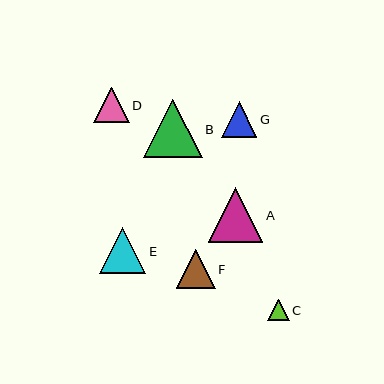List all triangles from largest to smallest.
From largest to smallest: B, A, E, F, D, G, C.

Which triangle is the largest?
Triangle B is the largest with a size of approximately 59 pixels.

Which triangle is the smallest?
Triangle C is the smallest with a size of approximately 22 pixels.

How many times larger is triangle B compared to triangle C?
Triangle B is approximately 2.7 times the size of triangle C.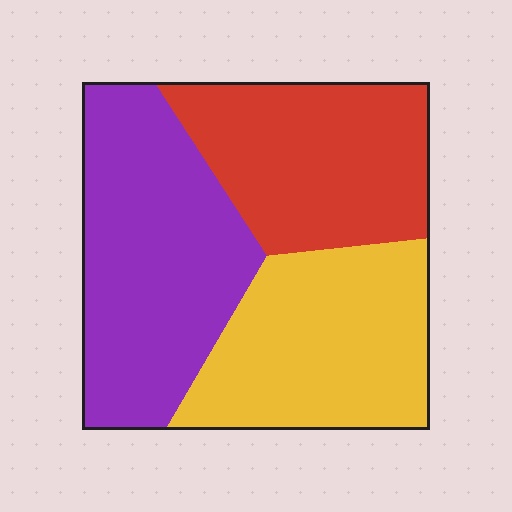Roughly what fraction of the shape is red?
Red takes up about one third (1/3) of the shape.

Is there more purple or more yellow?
Purple.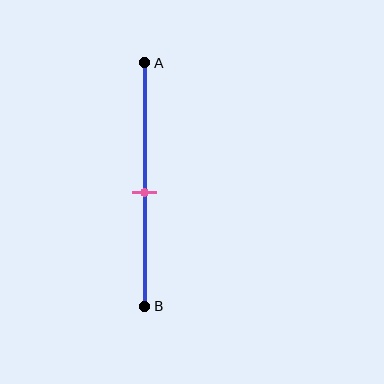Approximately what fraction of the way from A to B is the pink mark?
The pink mark is approximately 55% of the way from A to B.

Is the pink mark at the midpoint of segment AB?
No, the mark is at about 55% from A, not at the 50% midpoint.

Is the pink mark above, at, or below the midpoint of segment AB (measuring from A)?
The pink mark is below the midpoint of segment AB.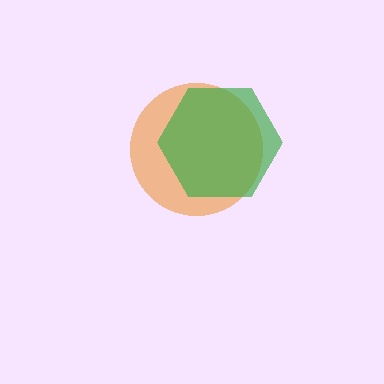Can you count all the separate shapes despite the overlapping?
Yes, there are 2 separate shapes.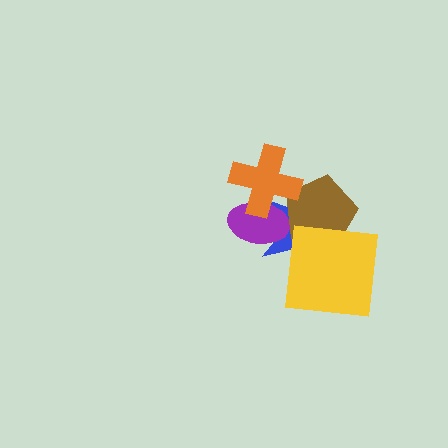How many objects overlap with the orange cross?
3 objects overlap with the orange cross.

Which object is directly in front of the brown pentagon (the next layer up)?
The yellow square is directly in front of the brown pentagon.